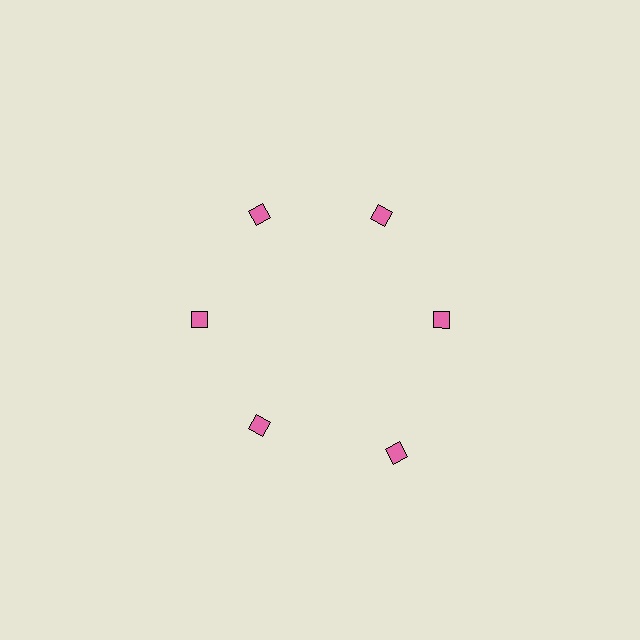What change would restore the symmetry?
The symmetry would be restored by moving it inward, back onto the ring so that all 6 diamonds sit at equal angles and equal distance from the center.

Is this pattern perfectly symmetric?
No. The 6 pink diamonds are arranged in a ring, but one element near the 5 o'clock position is pushed outward from the center, breaking the 6-fold rotational symmetry.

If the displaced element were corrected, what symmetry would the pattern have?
It would have 6-fold rotational symmetry — the pattern would map onto itself every 60 degrees.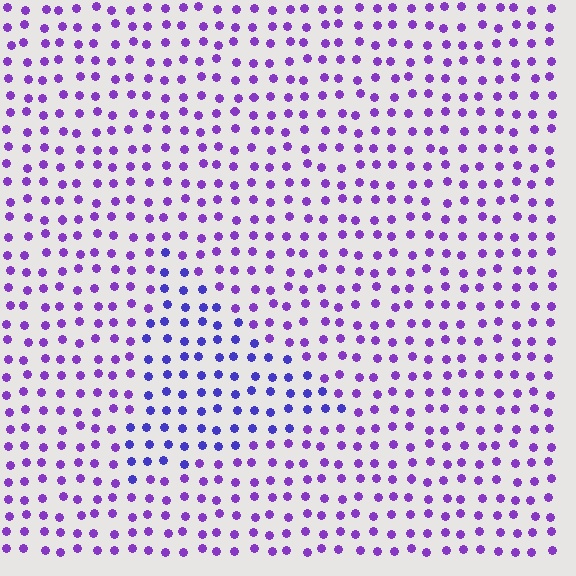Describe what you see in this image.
The image is filled with small purple elements in a uniform arrangement. A triangle-shaped region is visible where the elements are tinted to a slightly different hue, forming a subtle color boundary.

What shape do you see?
I see a triangle.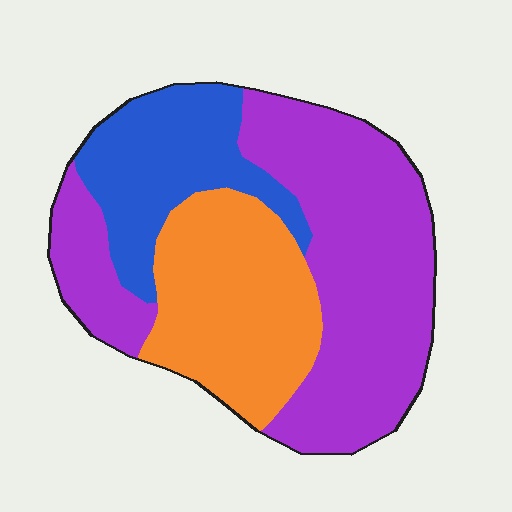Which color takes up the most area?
Purple, at roughly 50%.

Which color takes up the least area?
Blue, at roughly 20%.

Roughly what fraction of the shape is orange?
Orange takes up about one quarter (1/4) of the shape.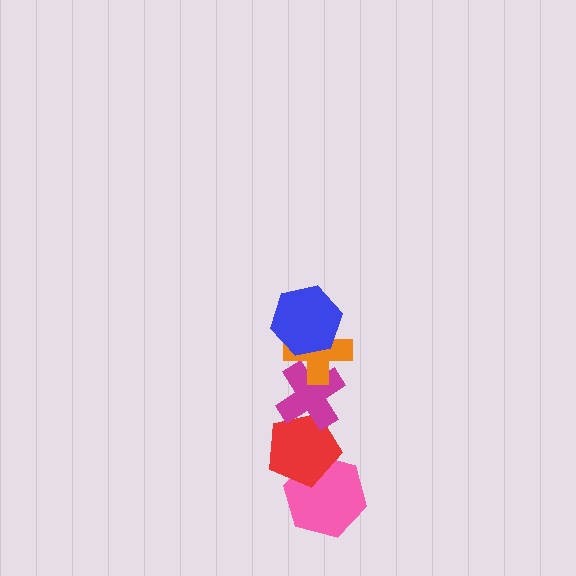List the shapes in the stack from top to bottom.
From top to bottom: the blue hexagon, the orange cross, the magenta cross, the red pentagon, the pink hexagon.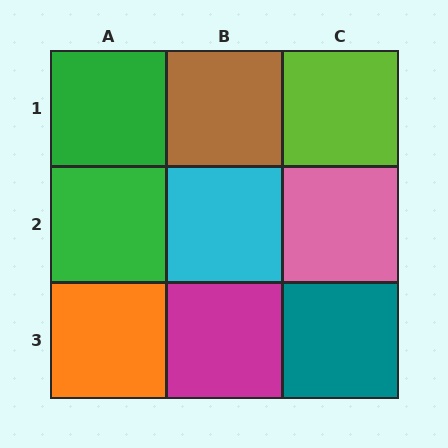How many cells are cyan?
1 cell is cyan.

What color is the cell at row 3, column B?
Magenta.